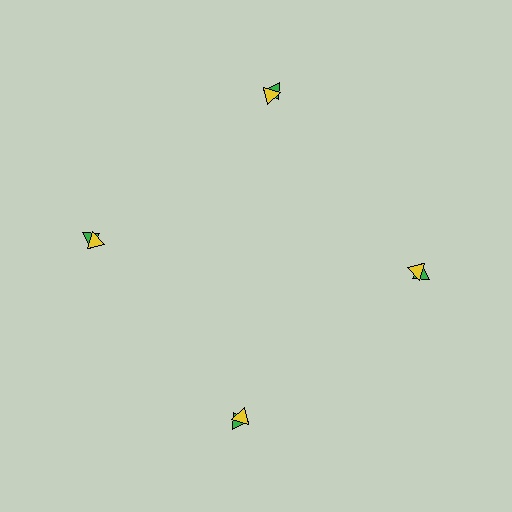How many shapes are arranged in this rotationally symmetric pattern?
There are 8 shapes, arranged in 4 groups of 2.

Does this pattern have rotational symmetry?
Yes, this pattern has 4-fold rotational symmetry. It looks the same after rotating 90 degrees around the center.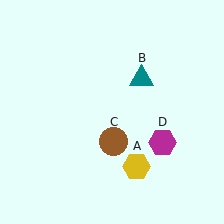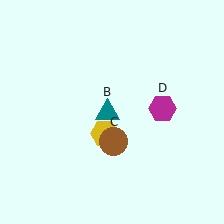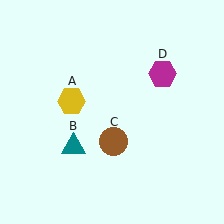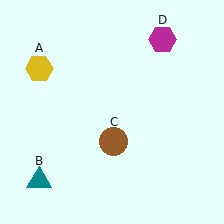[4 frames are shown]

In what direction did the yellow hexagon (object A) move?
The yellow hexagon (object A) moved up and to the left.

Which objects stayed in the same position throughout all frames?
Brown circle (object C) remained stationary.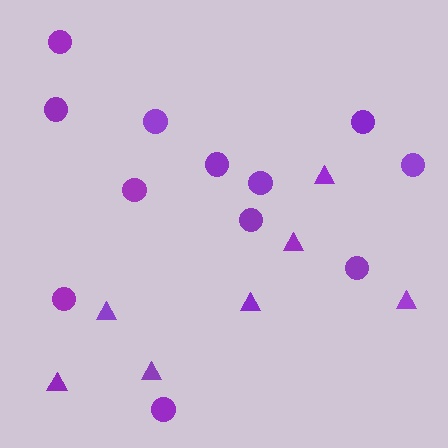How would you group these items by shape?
There are 2 groups: one group of triangles (7) and one group of circles (12).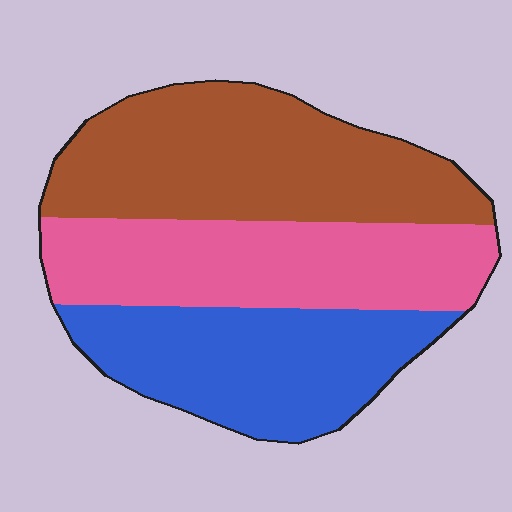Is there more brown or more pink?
Brown.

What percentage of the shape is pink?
Pink takes up about one third (1/3) of the shape.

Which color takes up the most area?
Brown, at roughly 40%.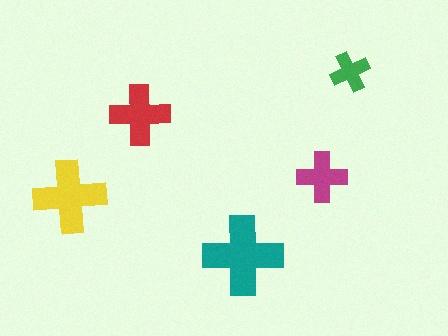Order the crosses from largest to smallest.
the teal one, the yellow one, the red one, the magenta one, the green one.